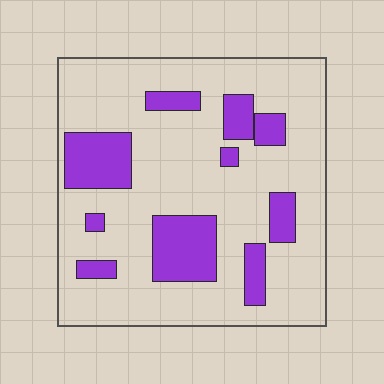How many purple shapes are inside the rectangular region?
10.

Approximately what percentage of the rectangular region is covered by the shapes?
Approximately 20%.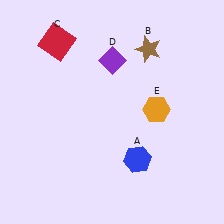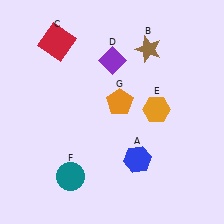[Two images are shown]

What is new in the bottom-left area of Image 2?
A teal circle (F) was added in the bottom-left area of Image 2.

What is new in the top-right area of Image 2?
An orange pentagon (G) was added in the top-right area of Image 2.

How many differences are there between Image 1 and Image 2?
There are 2 differences between the two images.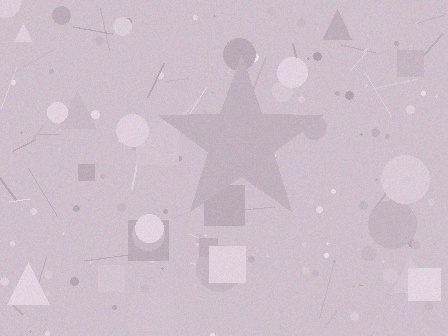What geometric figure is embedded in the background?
A star is embedded in the background.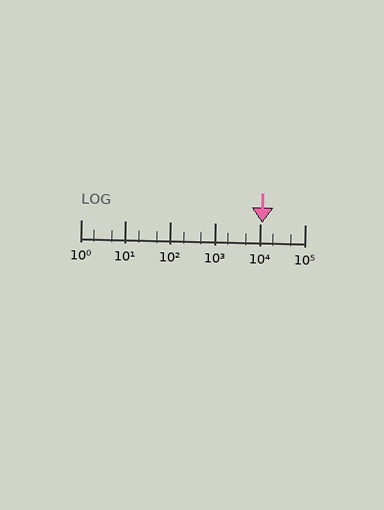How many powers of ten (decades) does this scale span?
The scale spans 5 decades, from 1 to 100000.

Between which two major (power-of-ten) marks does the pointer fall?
The pointer is between 10000 and 100000.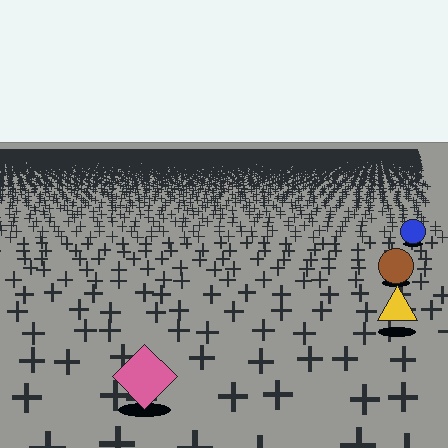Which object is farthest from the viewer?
The blue circle is farthest from the viewer. It appears smaller and the ground texture around it is denser.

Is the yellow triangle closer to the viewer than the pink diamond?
No. The pink diamond is closer — you can tell from the texture gradient: the ground texture is coarser near it.